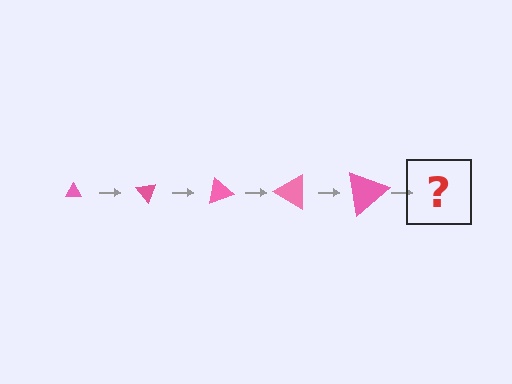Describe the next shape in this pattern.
It should be a triangle, larger than the previous one and rotated 250 degrees from the start.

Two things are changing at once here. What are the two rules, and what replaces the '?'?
The two rules are that the triangle grows larger each step and it rotates 50 degrees each step. The '?' should be a triangle, larger than the previous one and rotated 250 degrees from the start.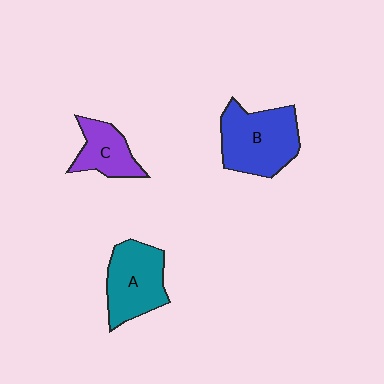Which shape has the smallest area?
Shape C (purple).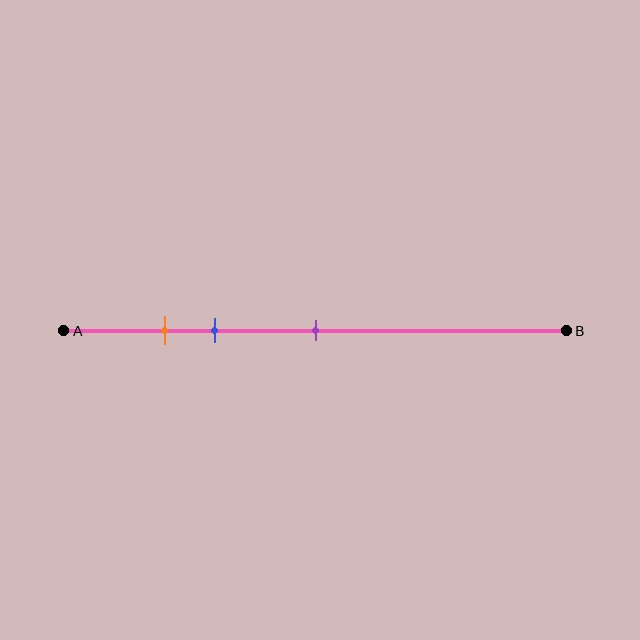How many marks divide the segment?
There are 3 marks dividing the segment.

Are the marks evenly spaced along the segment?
No, the marks are not evenly spaced.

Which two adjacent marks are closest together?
The orange and blue marks are the closest adjacent pair.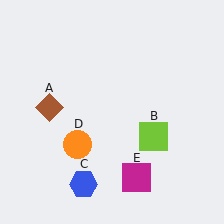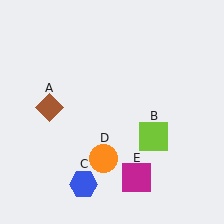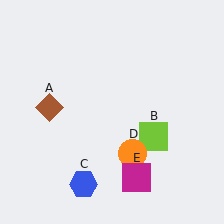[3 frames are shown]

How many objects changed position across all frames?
1 object changed position: orange circle (object D).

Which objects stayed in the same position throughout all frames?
Brown diamond (object A) and lime square (object B) and blue hexagon (object C) and magenta square (object E) remained stationary.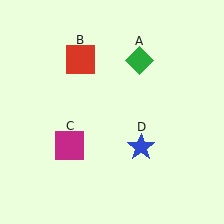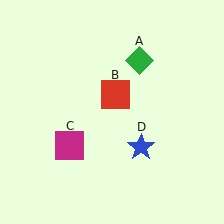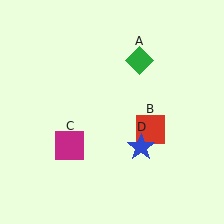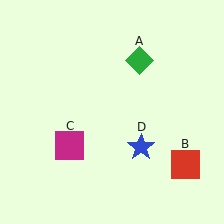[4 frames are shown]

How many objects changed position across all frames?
1 object changed position: red square (object B).